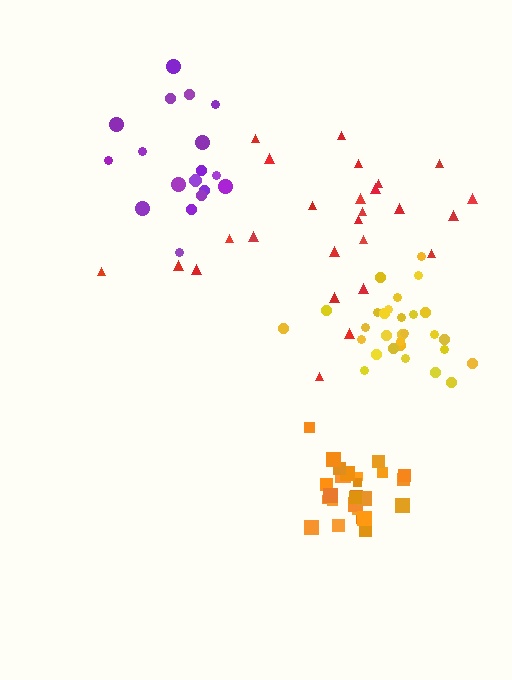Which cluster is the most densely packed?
Orange.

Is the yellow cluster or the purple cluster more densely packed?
Yellow.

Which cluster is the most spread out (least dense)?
Red.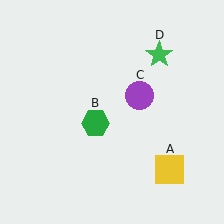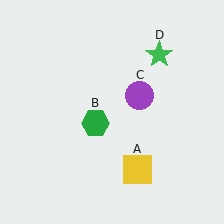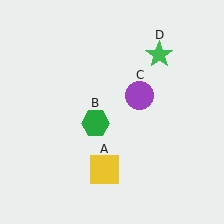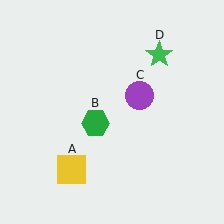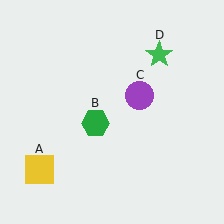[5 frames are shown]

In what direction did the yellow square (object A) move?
The yellow square (object A) moved left.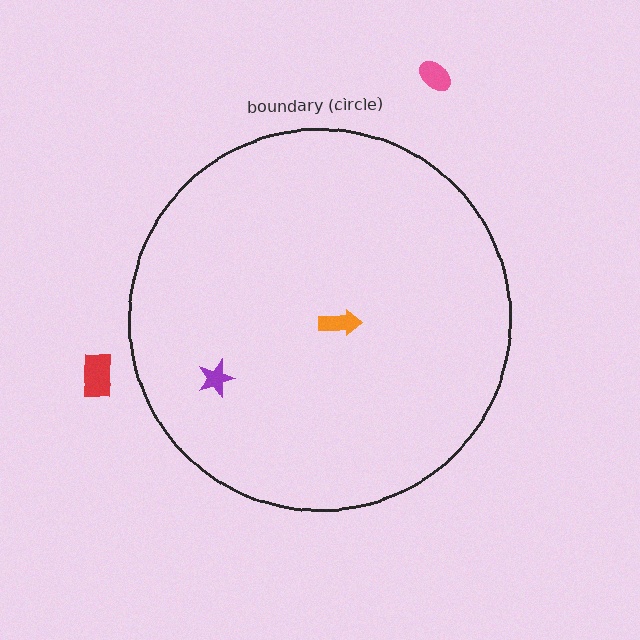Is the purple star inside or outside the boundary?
Inside.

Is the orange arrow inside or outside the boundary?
Inside.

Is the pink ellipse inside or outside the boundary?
Outside.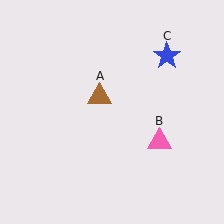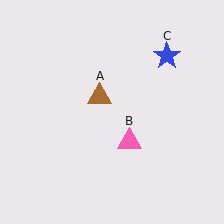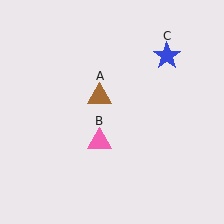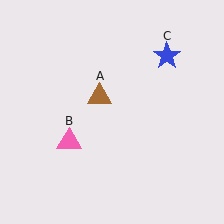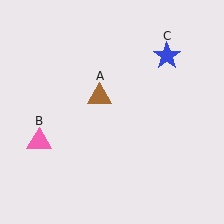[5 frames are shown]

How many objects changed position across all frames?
1 object changed position: pink triangle (object B).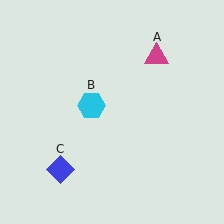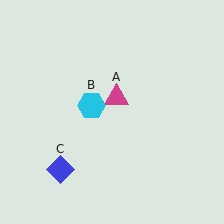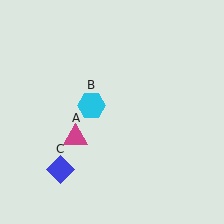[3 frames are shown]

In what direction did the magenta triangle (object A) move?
The magenta triangle (object A) moved down and to the left.